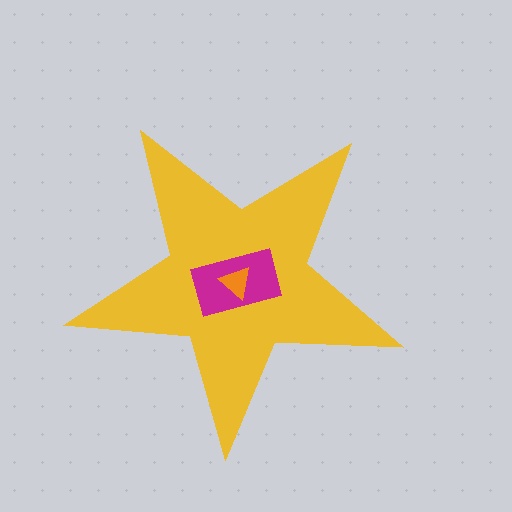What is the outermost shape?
The yellow star.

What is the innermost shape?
The orange triangle.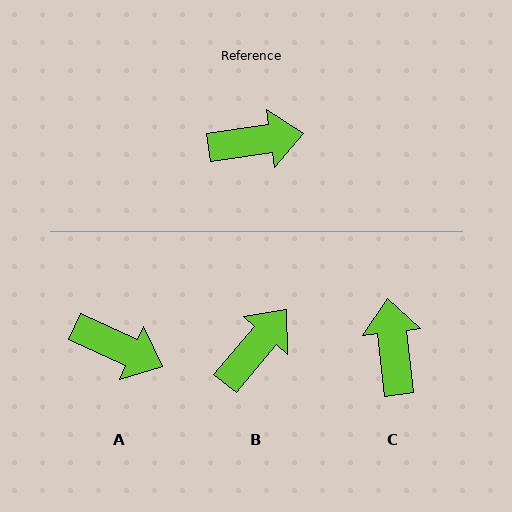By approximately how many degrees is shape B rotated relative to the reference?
Approximately 42 degrees counter-clockwise.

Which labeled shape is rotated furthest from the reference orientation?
C, about 88 degrees away.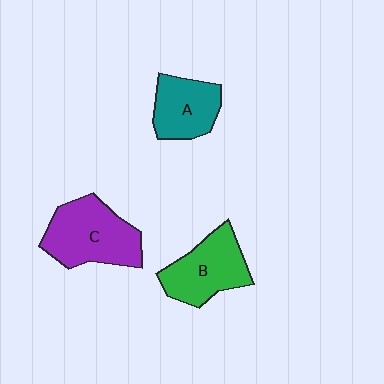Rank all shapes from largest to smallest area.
From largest to smallest: C (purple), B (green), A (teal).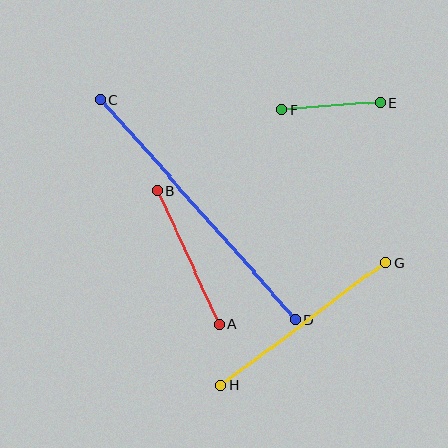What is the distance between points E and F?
The distance is approximately 99 pixels.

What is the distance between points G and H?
The distance is approximately 205 pixels.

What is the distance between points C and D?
The distance is approximately 294 pixels.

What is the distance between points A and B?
The distance is approximately 146 pixels.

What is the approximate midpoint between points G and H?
The midpoint is at approximately (303, 324) pixels.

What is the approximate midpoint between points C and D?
The midpoint is at approximately (198, 210) pixels.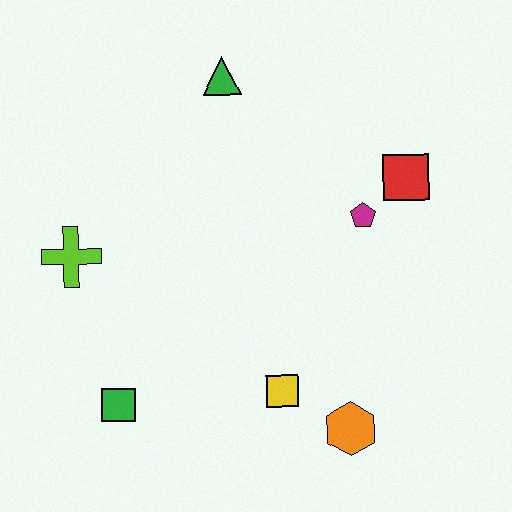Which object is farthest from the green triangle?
The orange hexagon is farthest from the green triangle.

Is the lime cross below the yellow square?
No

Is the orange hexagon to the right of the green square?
Yes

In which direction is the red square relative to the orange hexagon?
The red square is above the orange hexagon.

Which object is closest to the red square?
The magenta pentagon is closest to the red square.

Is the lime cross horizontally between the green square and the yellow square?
No